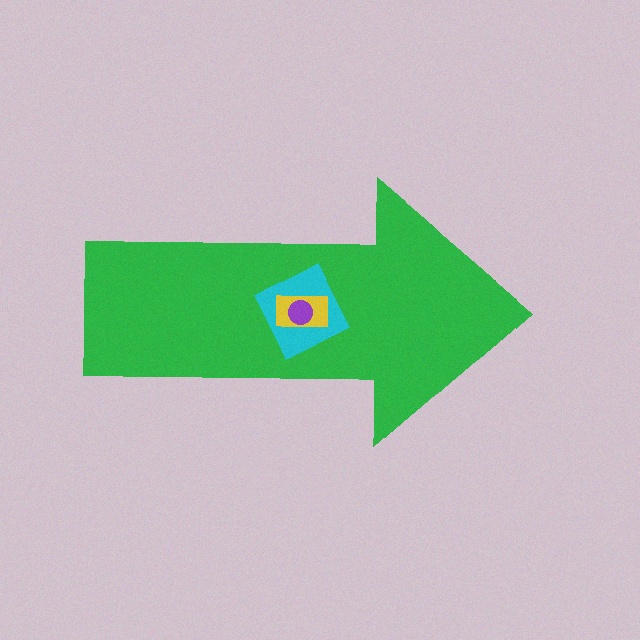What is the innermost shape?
The purple circle.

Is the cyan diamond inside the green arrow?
Yes.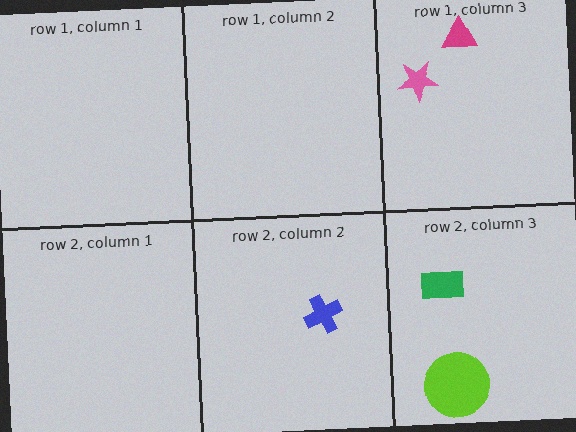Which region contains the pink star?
The row 1, column 3 region.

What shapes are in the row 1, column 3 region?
The magenta triangle, the pink star.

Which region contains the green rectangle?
The row 2, column 3 region.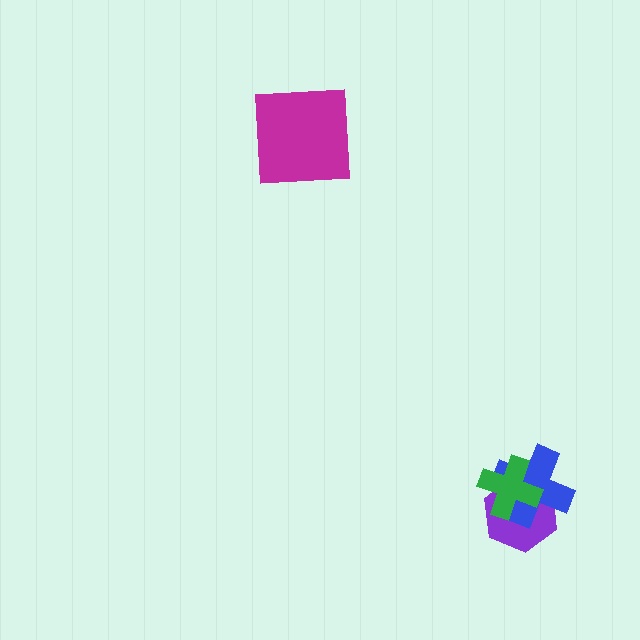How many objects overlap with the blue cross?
2 objects overlap with the blue cross.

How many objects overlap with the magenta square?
0 objects overlap with the magenta square.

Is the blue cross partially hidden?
Yes, it is partially covered by another shape.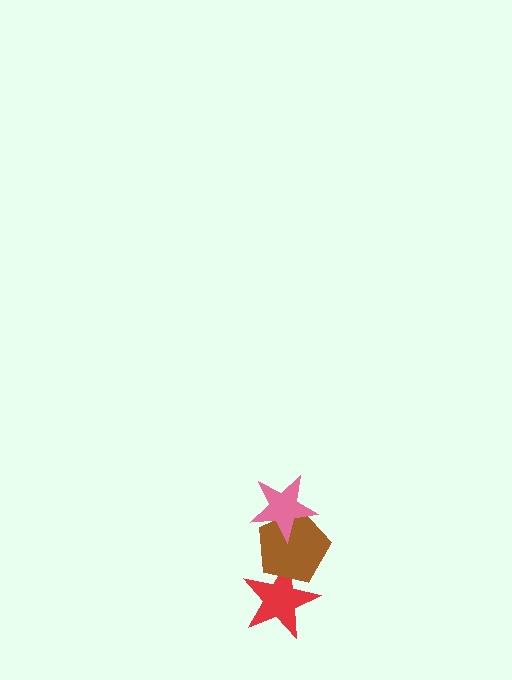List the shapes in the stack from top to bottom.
From top to bottom: the pink star, the brown pentagon, the red star.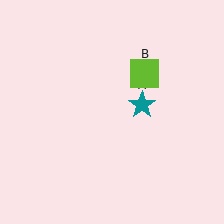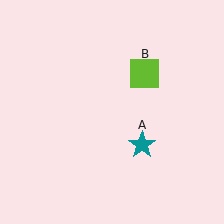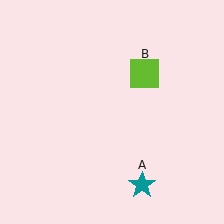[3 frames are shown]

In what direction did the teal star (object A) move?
The teal star (object A) moved down.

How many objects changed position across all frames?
1 object changed position: teal star (object A).